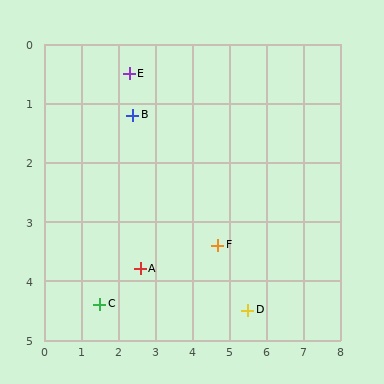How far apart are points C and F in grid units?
Points C and F are about 3.4 grid units apart.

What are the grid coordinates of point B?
Point B is at approximately (2.4, 1.2).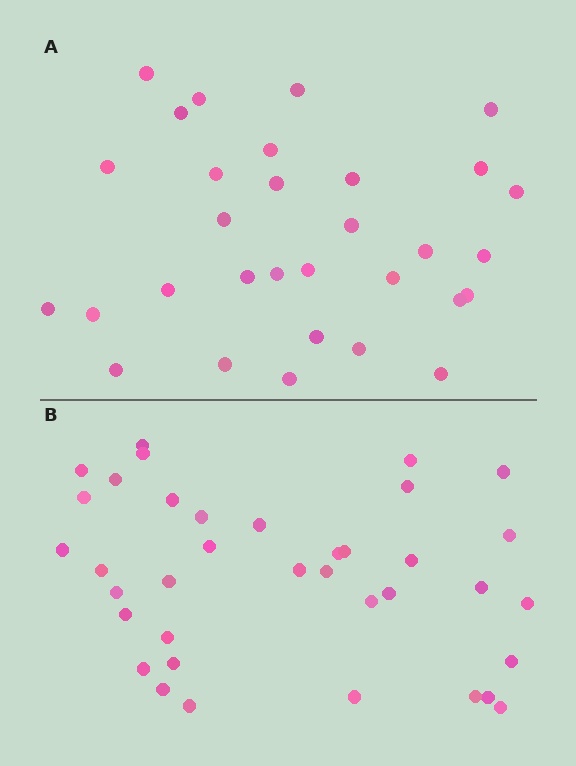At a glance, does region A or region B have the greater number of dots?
Region B (the bottom region) has more dots.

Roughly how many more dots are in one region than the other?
Region B has about 6 more dots than region A.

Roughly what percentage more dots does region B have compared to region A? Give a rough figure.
About 20% more.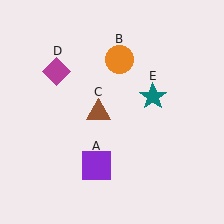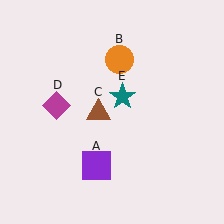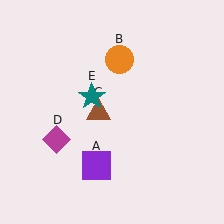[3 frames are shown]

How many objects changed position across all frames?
2 objects changed position: magenta diamond (object D), teal star (object E).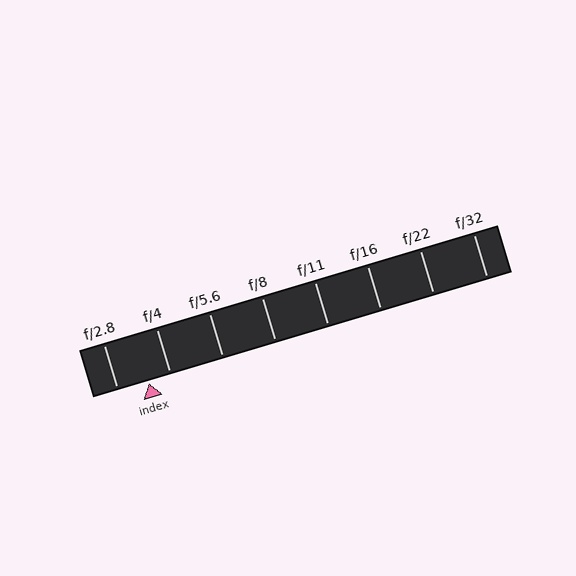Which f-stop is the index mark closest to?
The index mark is closest to f/4.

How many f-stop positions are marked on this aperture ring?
There are 8 f-stop positions marked.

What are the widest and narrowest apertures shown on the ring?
The widest aperture shown is f/2.8 and the narrowest is f/32.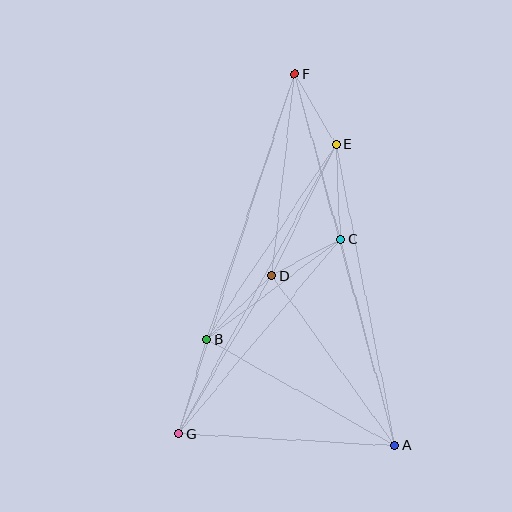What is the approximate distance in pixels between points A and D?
The distance between A and D is approximately 210 pixels.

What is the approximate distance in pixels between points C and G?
The distance between C and G is approximately 253 pixels.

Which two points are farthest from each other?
Points A and F are farthest from each other.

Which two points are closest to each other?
Points C and D are closest to each other.